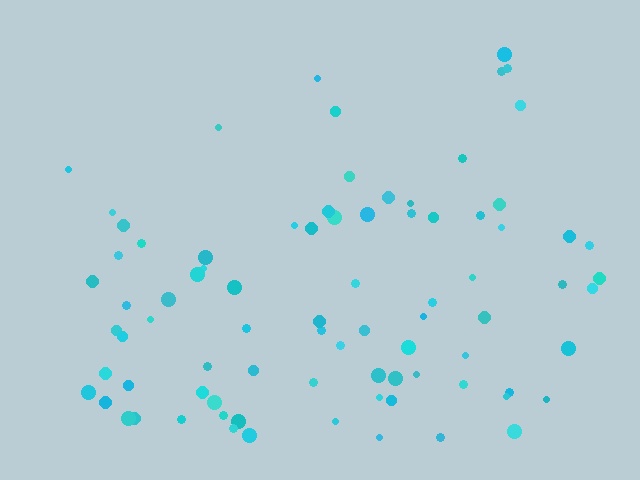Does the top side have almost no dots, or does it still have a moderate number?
Still a moderate number, just noticeably fewer than the bottom.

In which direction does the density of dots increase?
From top to bottom, with the bottom side densest.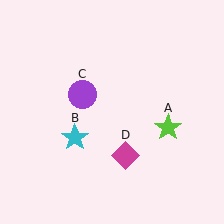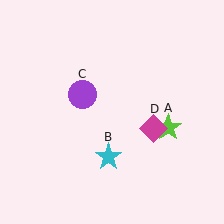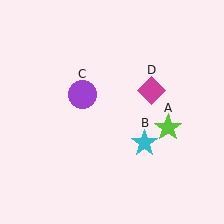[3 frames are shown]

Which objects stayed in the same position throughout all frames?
Lime star (object A) and purple circle (object C) remained stationary.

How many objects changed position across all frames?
2 objects changed position: cyan star (object B), magenta diamond (object D).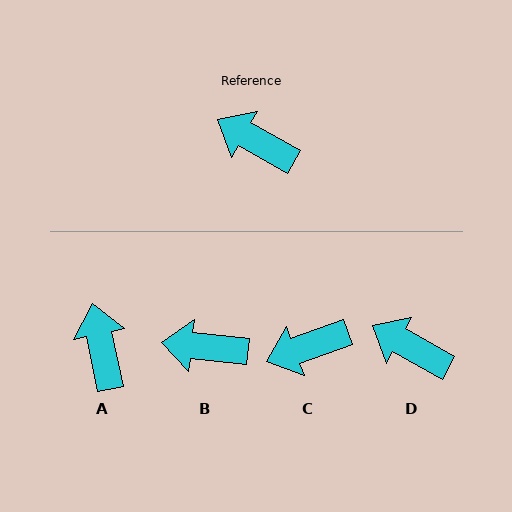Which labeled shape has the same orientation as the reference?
D.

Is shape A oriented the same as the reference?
No, it is off by about 50 degrees.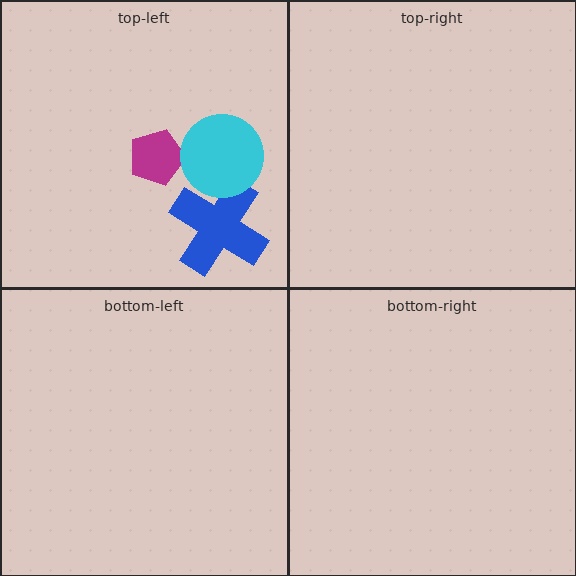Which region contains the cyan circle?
The top-left region.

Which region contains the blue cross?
The top-left region.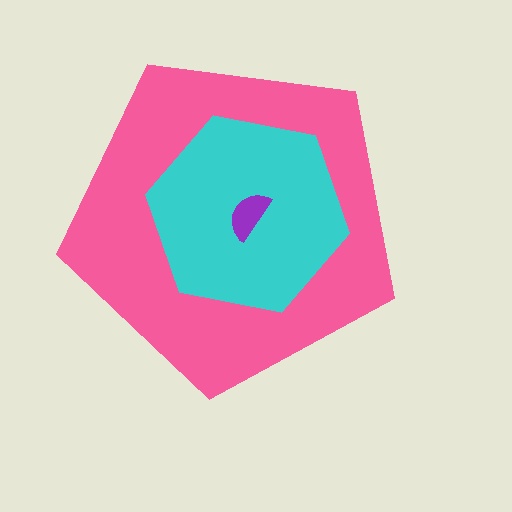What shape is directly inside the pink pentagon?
The cyan hexagon.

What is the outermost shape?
The pink pentagon.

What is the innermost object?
The purple semicircle.